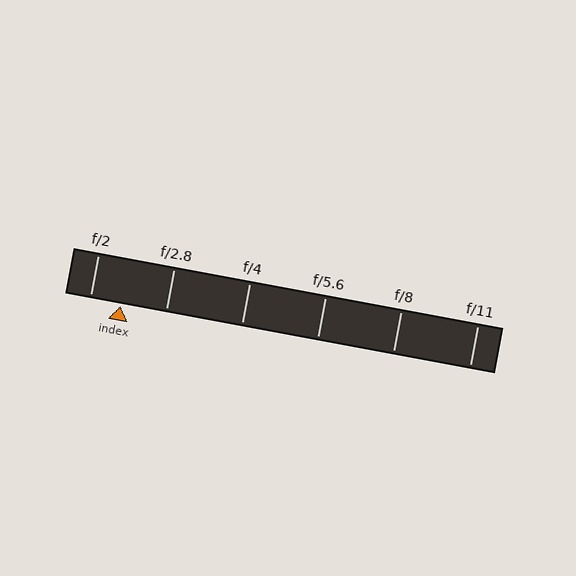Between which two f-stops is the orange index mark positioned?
The index mark is between f/2 and f/2.8.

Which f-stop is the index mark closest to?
The index mark is closest to f/2.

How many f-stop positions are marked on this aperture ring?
There are 6 f-stop positions marked.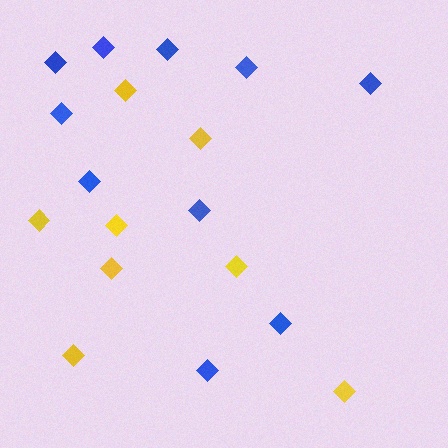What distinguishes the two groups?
There are 2 groups: one group of yellow diamonds (8) and one group of blue diamonds (10).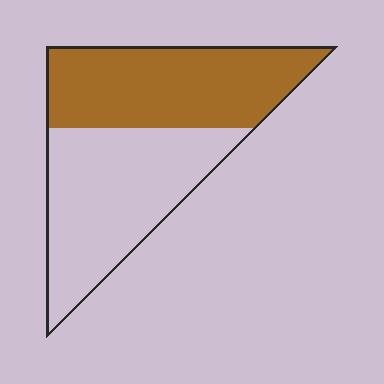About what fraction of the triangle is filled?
About one half (1/2).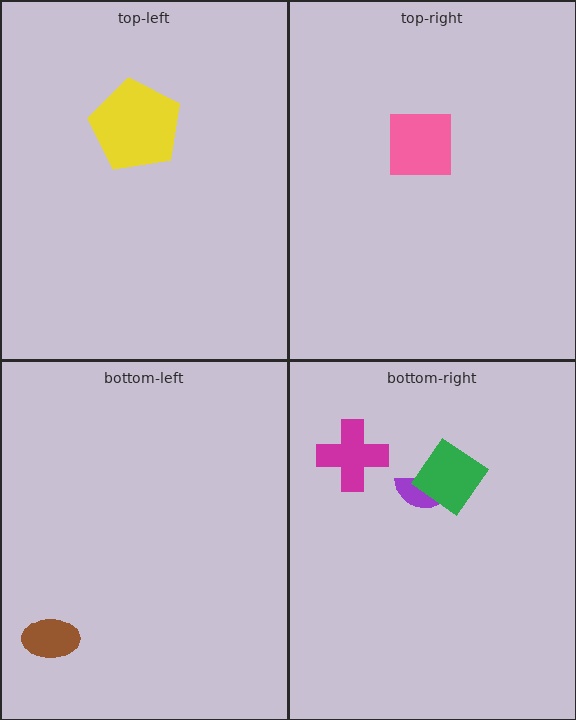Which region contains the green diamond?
The bottom-right region.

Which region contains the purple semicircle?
The bottom-right region.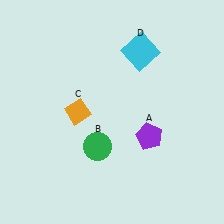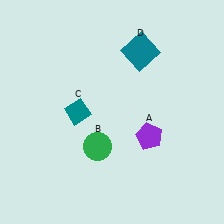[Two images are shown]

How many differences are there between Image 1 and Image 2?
There are 2 differences between the two images.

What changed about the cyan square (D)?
In Image 1, D is cyan. In Image 2, it changed to teal.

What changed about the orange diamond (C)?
In Image 1, C is orange. In Image 2, it changed to teal.